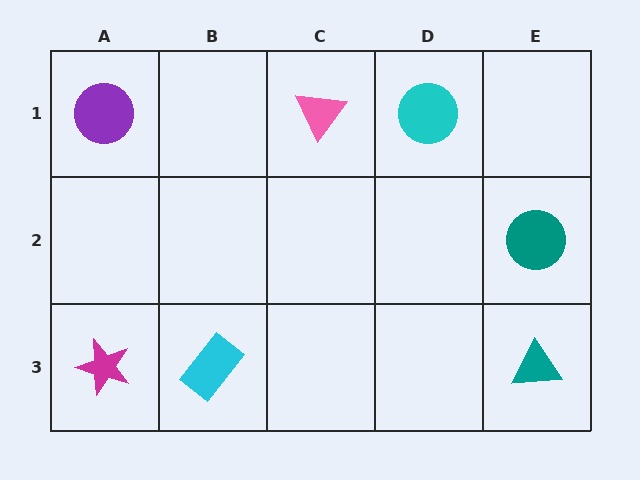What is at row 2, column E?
A teal circle.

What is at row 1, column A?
A purple circle.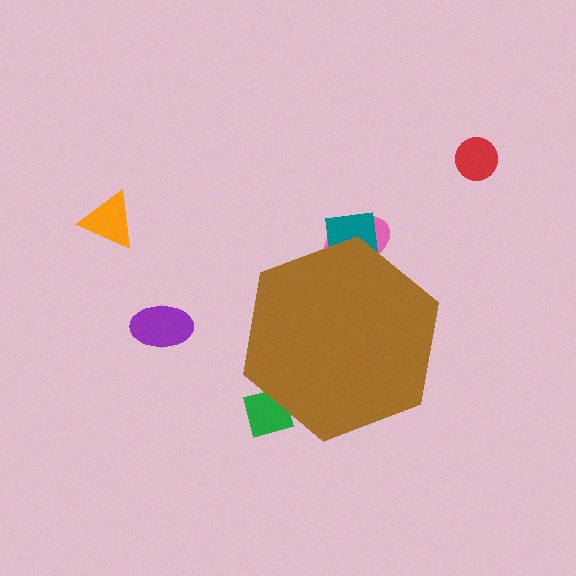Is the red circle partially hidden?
No, the red circle is fully visible.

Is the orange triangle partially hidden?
No, the orange triangle is fully visible.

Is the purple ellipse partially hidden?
No, the purple ellipse is fully visible.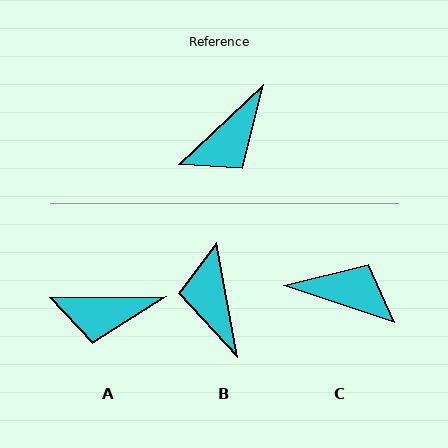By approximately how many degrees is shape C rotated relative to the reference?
Approximately 118 degrees counter-clockwise.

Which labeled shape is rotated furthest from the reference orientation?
B, about 123 degrees away.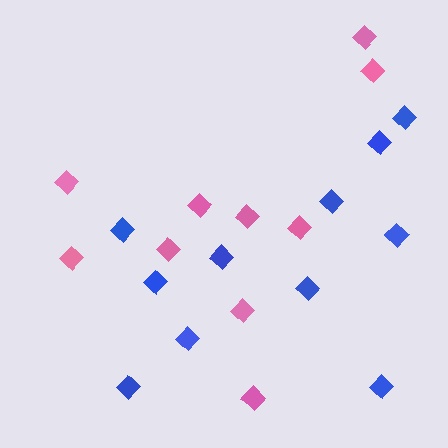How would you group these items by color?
There are 2 groups: one group of pink diamonds (10) and one group of blue diamonds (11).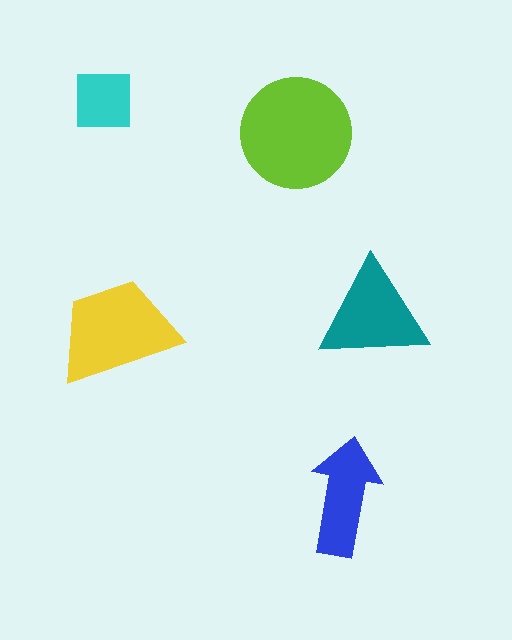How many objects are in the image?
There are 5 objects in the image.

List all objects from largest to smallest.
The lime circle, the yellow trapezoid, the teal triangle, the blue arrow, the cyan square.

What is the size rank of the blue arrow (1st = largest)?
4th.